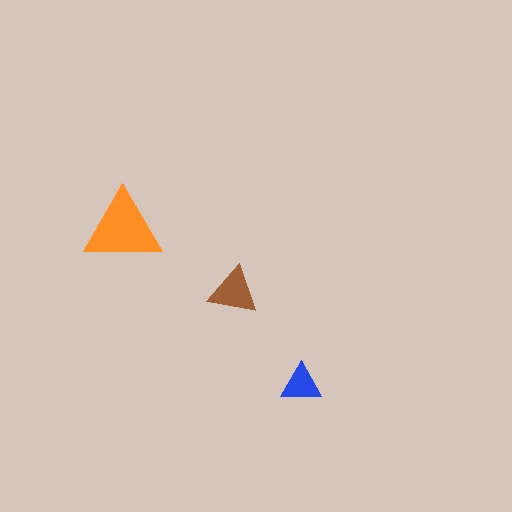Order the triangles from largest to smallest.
the orange one, the brown one, the blue one.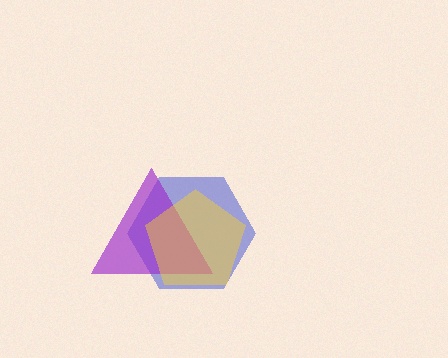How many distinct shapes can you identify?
There are 3 distinct shapes: a blue hexagon, a purple triangle, a yellow pentagon.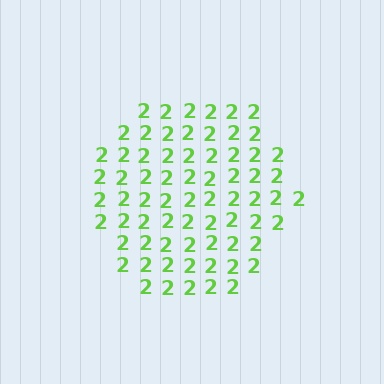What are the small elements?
The small elements are digit 2's.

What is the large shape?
The large shape is a hexagon.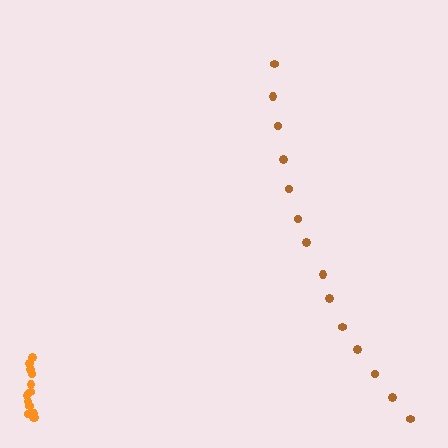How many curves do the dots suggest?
There are 2 distinct paths.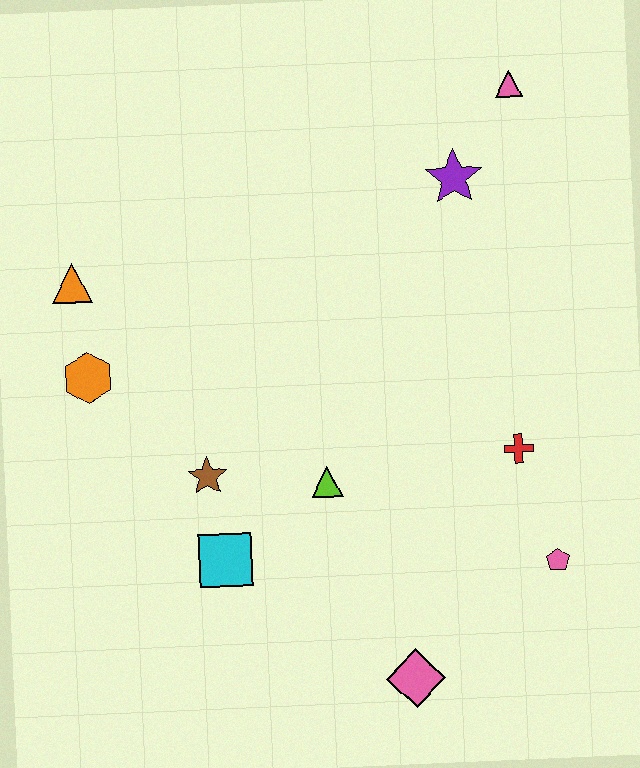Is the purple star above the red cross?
Yes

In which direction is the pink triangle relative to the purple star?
The pink triangle is above the purple star.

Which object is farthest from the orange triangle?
The pink pentagon is farthest from the orange triangle.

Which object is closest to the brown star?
The cyan square is closest to the brown star.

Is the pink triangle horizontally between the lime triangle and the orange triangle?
No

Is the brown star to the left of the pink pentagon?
Yes